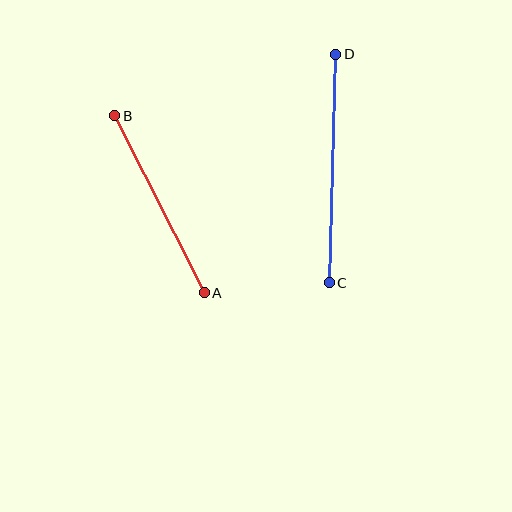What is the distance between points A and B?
The distance is approximately 198 pixels.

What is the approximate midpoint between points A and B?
The midpoint is at approximately (159, 204) pixels.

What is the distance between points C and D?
The distance is approximately 229 pixels.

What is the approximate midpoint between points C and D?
The midpoint is at approximately (332, 169) pixels.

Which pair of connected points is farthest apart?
Points C and D are farthest apart.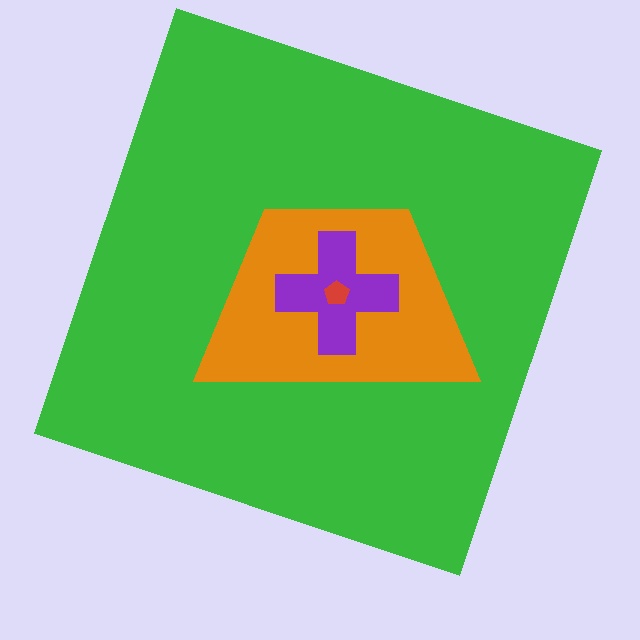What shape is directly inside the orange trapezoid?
The purple cross.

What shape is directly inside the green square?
The orange trapezoid.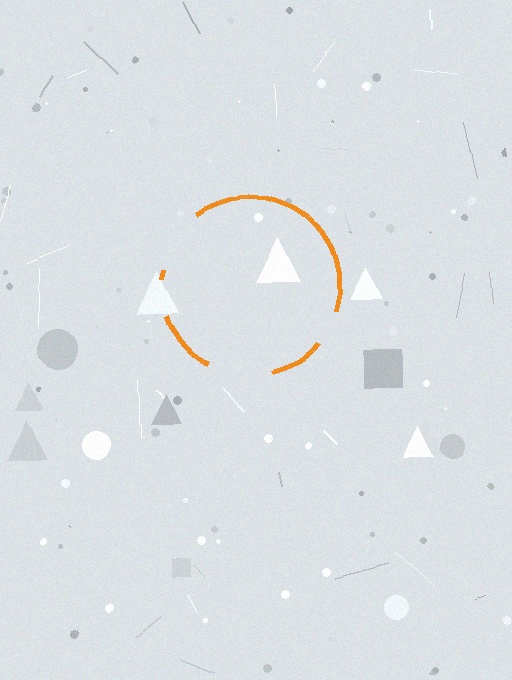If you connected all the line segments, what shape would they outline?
They would outline a circle.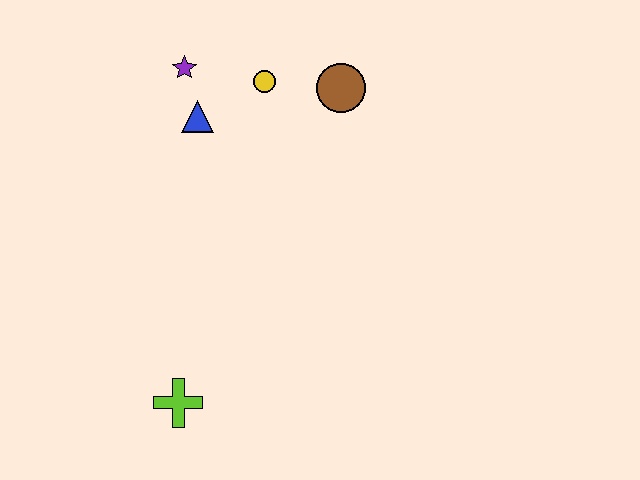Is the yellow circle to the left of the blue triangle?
No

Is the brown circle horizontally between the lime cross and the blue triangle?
No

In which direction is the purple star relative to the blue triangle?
The purple star is above the blue triangle.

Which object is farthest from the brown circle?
The lime cross is farthest from the brown circle.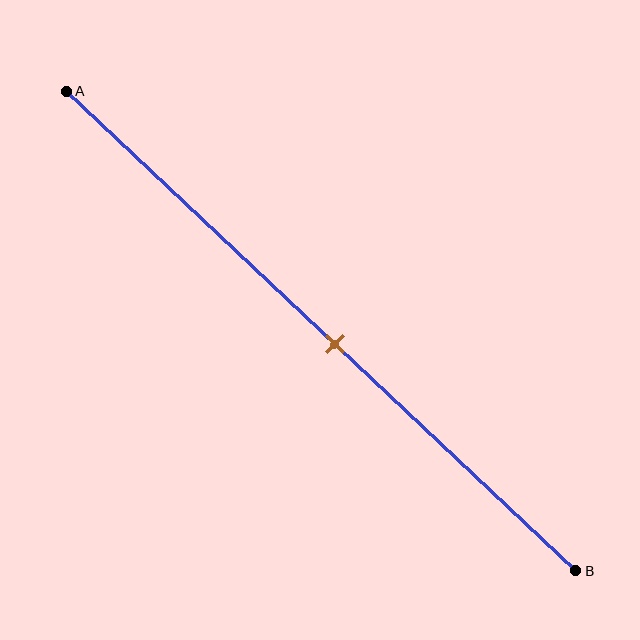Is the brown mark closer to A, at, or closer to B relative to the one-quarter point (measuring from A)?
The brown mark is closer to point B than the one-quarter point of segment AB.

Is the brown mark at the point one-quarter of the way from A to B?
No, the mark is at about 55% from A, not at the 25% one-quarter point.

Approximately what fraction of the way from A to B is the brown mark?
The brown mark is approximately 55% of the way from A to B.